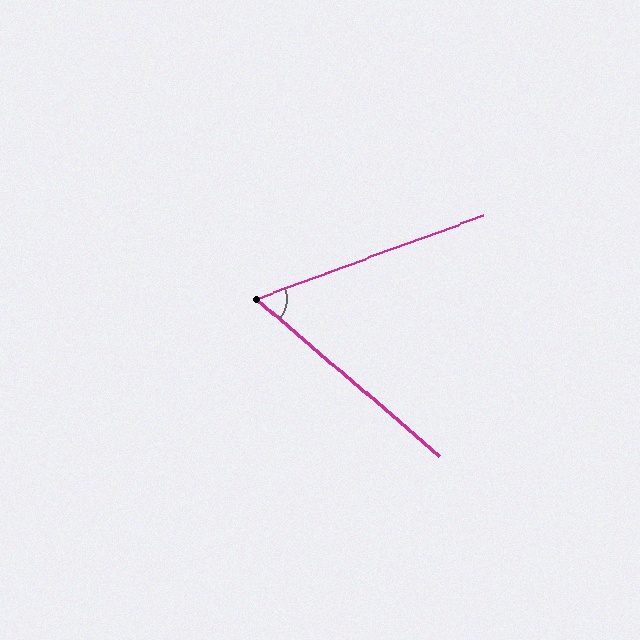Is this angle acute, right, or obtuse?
It is acute.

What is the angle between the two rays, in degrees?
Approximately 61 degrees.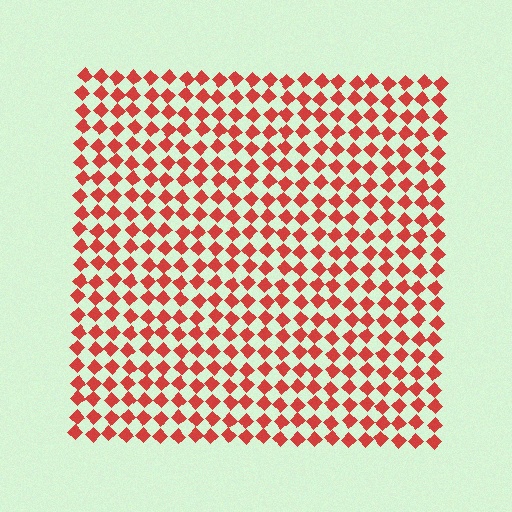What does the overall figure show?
The overall figure shows a square.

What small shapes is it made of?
It is made of small diamonds.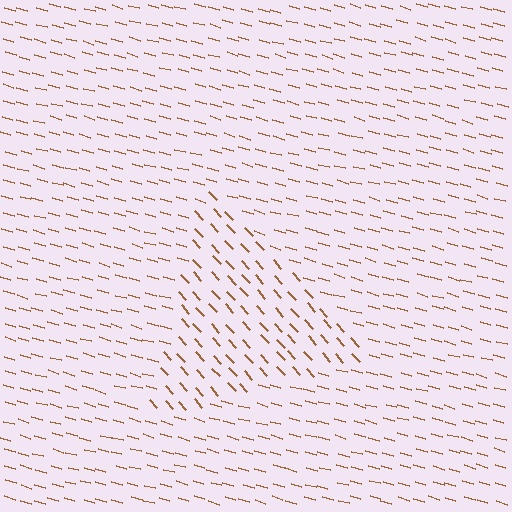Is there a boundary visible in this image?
Yes, there is a texture boundary formed by a change in line orientation.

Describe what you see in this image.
The image is filled with small brown line segments. A triangle region in the image has lines oriented differently from the surrounding lines, creating a visible texture boundary.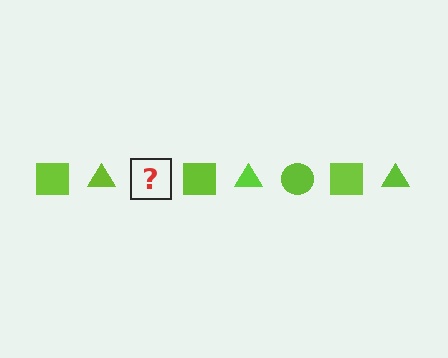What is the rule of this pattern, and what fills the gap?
The rule is that the pattern cycles through square, triangle, circle shapes in lime. The gap should be filled with a lime circle.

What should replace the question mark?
The question mark should be replaced with a lime circle.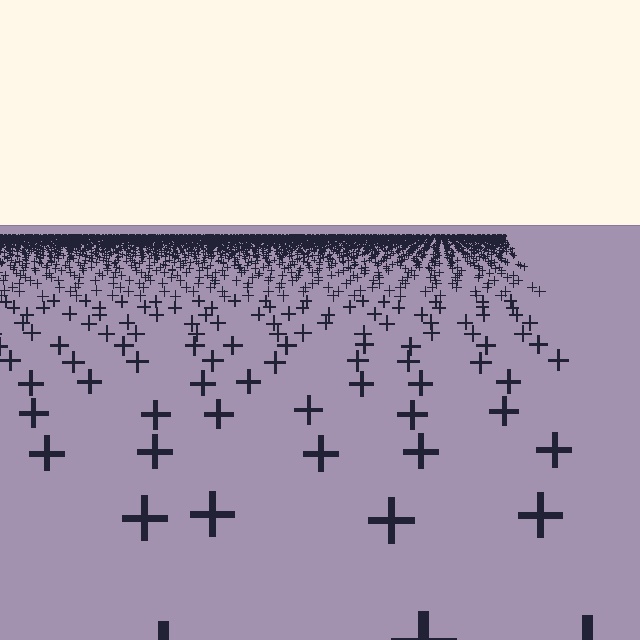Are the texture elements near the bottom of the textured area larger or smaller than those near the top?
Larger. Near the bottom, elements are closer to the viewer and appear at a bigger on-screen size.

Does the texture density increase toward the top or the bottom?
Density increases toward the top.